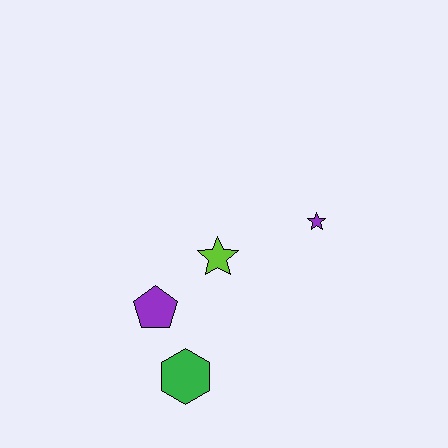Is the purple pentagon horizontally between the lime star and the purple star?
No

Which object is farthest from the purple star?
The green hexagon is farthest from the purple star.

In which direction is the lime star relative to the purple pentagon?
The lime star is to the right of the purple pentagon.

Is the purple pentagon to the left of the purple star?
Yes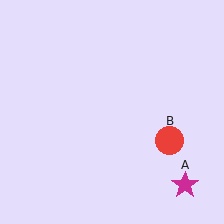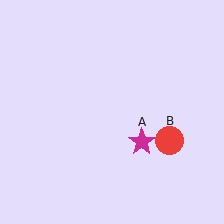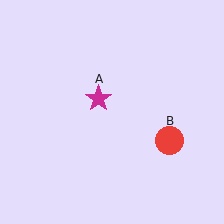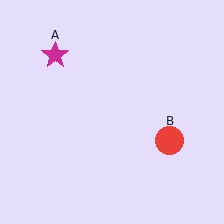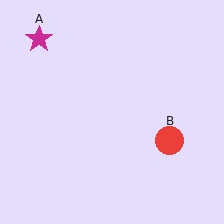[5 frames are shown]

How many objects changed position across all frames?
1 object changed position: magenta star (object A).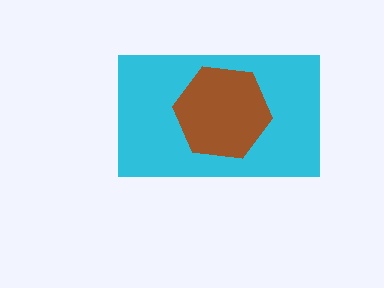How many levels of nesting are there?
2.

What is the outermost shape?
The cyan rectangle.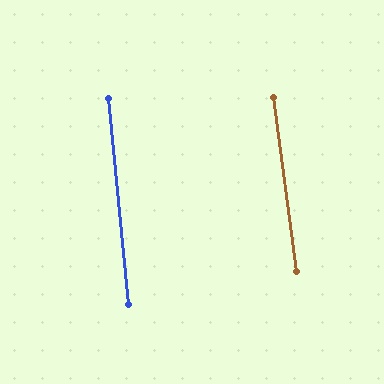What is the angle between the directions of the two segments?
Approximately 2 degrees.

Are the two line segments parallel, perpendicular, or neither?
Parallel — their directions differ by only 2.0°.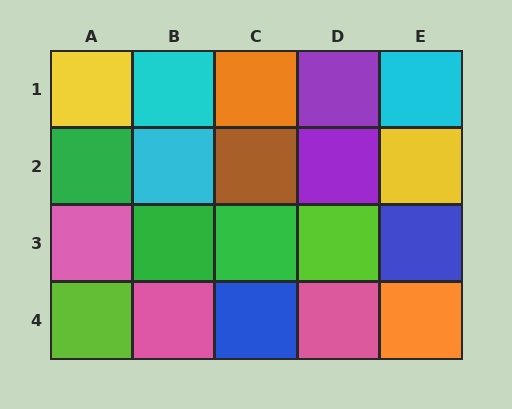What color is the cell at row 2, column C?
Brown.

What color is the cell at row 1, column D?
Purple.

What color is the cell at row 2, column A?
Green.